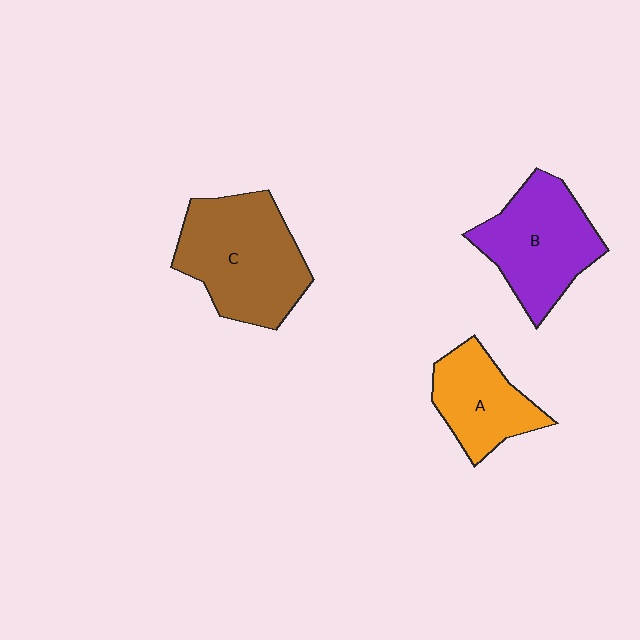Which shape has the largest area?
Shape C (brown).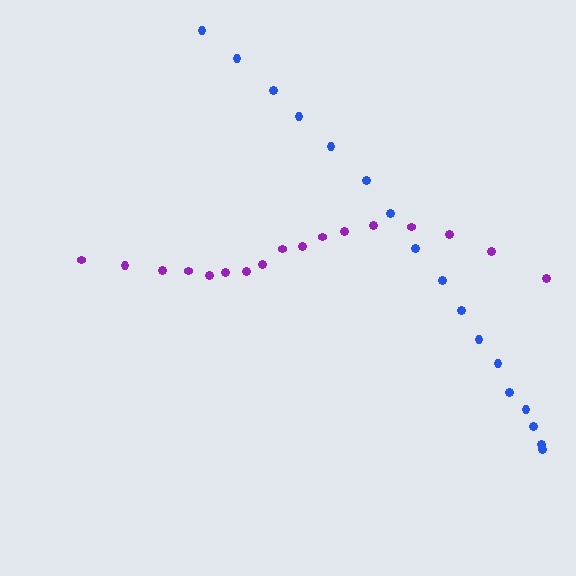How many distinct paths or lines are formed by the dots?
There are 2 distinct paths.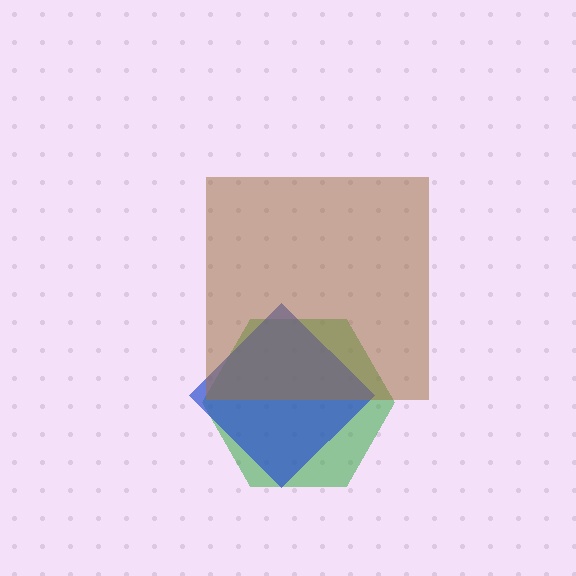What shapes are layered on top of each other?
The layered shapes are: a green hexagon, a blue diamond, a brown square.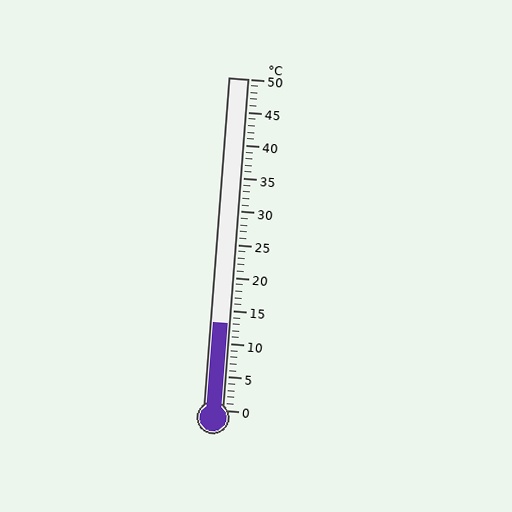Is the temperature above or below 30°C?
The temperature is below 30°C.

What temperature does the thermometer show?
The thermometer shows approximately 13°C.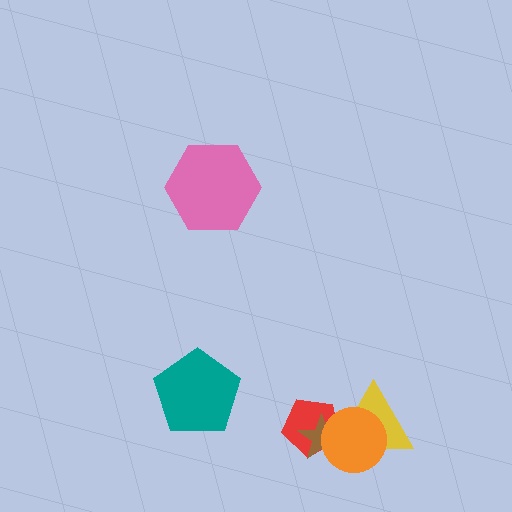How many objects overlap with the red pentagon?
3 objects overlap with the red pentagon.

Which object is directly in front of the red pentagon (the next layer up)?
The brown star is directly in front of the red pentagon.